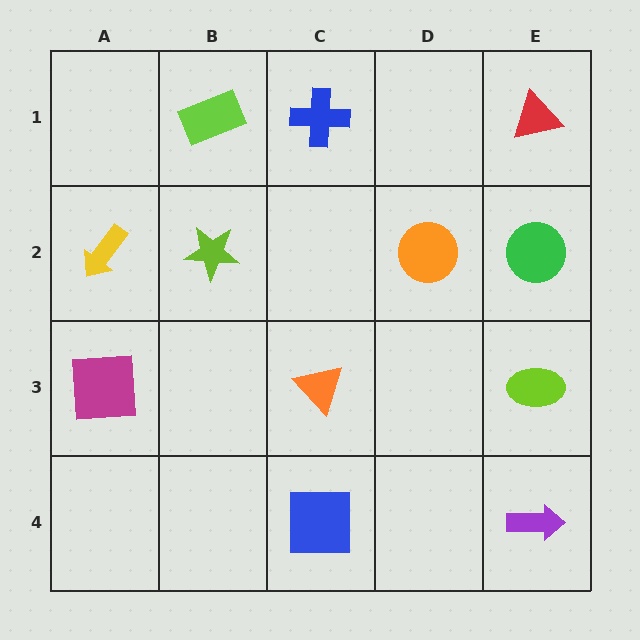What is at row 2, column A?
A yellow arrow.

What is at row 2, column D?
An orange circle.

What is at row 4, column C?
A blue square.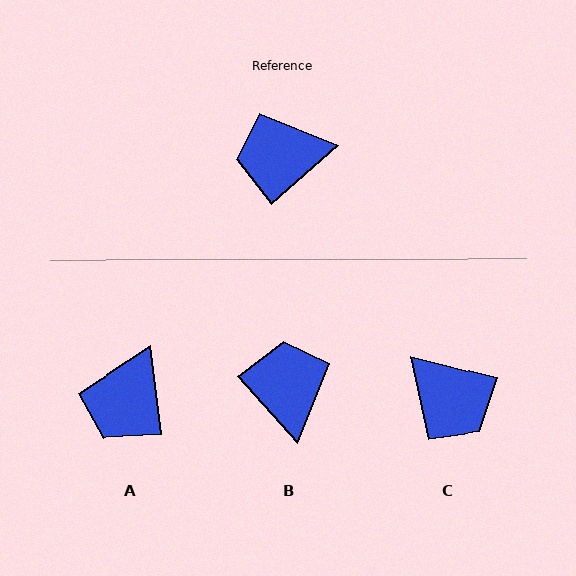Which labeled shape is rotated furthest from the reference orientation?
C, about 124 degrees away.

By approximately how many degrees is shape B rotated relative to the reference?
Approximately 90 degrees clockwise.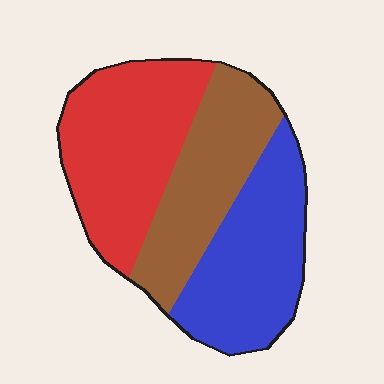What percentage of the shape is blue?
Blue takes up between a third and a half of the shape.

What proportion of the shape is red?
Red covers 37% of the shape.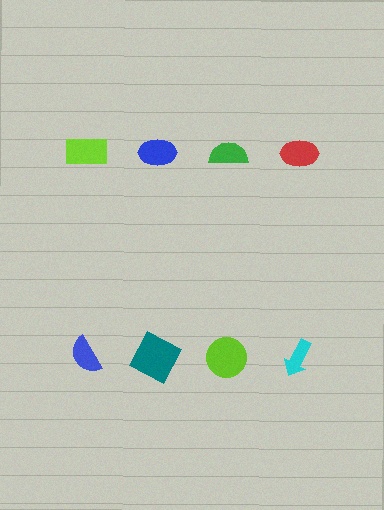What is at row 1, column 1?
A lime rectangle.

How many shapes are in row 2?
4 shapes.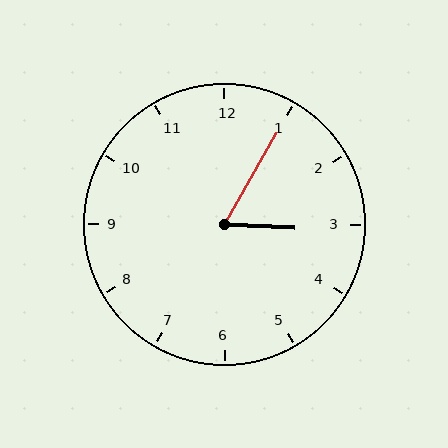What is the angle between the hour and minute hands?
Approximately 62 degrees.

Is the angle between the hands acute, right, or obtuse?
It is acute.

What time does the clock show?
3:05.